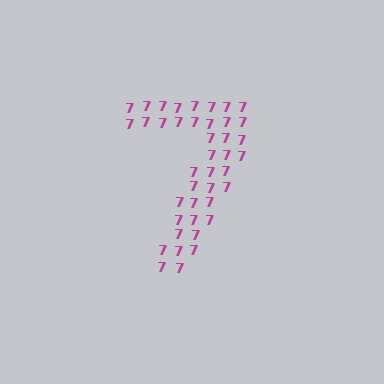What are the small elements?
The small elements are digit 7's.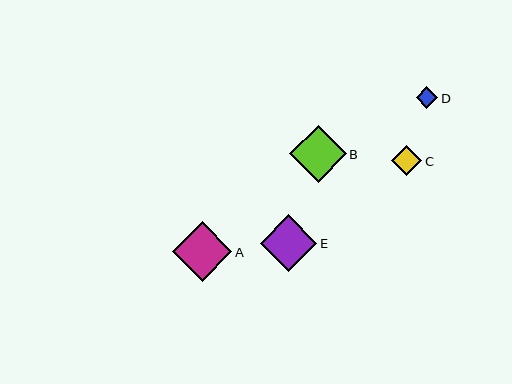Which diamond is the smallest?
Diamond D is the smallest with a size of approximately 21 pixels.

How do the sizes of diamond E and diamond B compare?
Diamond E and diamond B are approximately the same size.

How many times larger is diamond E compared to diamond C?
Diamond E is approximately 1.9 times the size of diamond C.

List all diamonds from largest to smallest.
From largest to smallest: A, E, B, C, D.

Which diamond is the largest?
Diamond A is the largest with a size of approximately 59 pixels.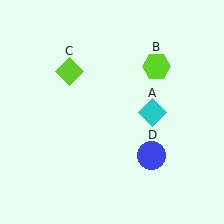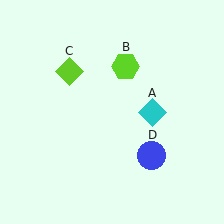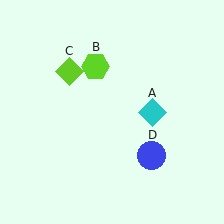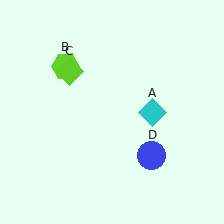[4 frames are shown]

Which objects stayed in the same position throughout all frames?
Cyan diamond (object A) and lime diamond (object C) and blue circle (object D) remained stationary.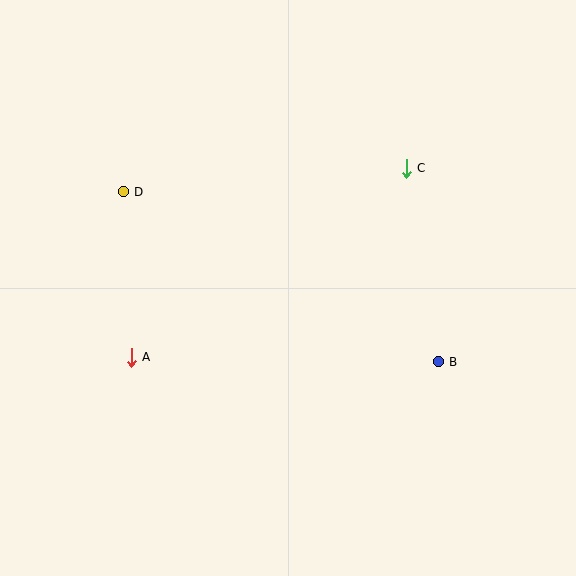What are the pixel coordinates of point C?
Point C is at (406, 168).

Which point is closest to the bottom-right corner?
Point B is closest to the bottom-right corner.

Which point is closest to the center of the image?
Point B at (438, 362) is closest to the center.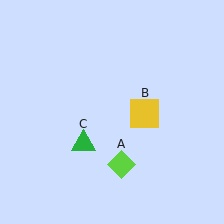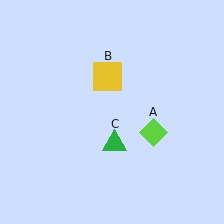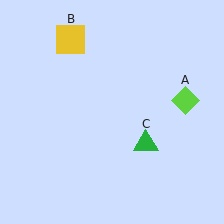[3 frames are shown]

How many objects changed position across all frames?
3 objects changed position: lime diamond (object A), yellow square (object B), green triangle (object C).